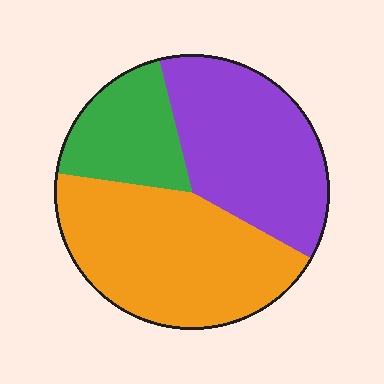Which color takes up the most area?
Orange, at roughly 45%.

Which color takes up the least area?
Green, at roughly 20%.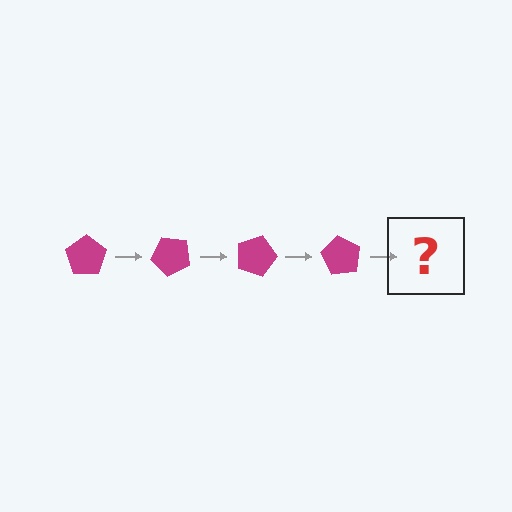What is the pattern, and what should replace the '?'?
The pattern is that the pentagon rotates 45 degrees each step. The '?' should be a magenta pentagon rotated 180 degrees.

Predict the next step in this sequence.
The next step is a magenta pentagon rotated 180 degrees.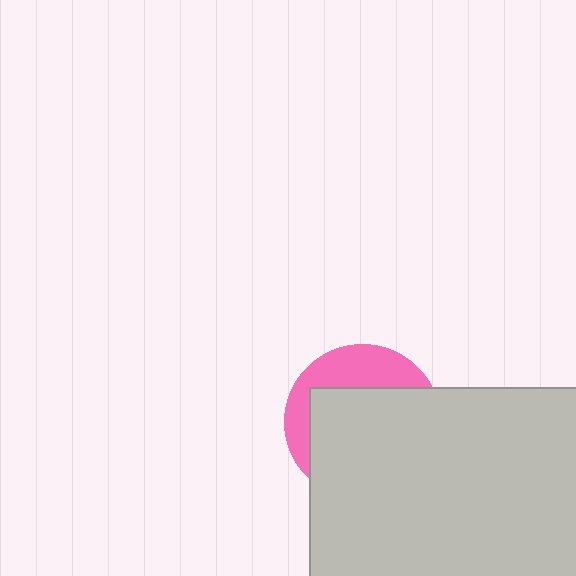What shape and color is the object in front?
The object in front is a light gray rectangle.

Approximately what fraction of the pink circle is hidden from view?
Roughly 68% of the pink circle is hidden behind the light gray rectangle.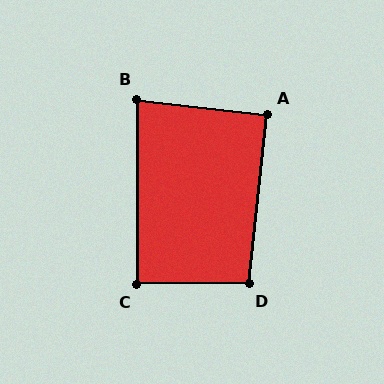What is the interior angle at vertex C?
Approximately 89 degrees (approximately right).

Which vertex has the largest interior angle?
D, at approximately 97 degrees.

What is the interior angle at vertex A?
Approximately 91 degrees (approximately right).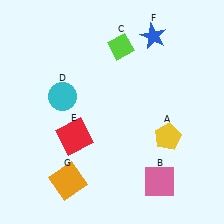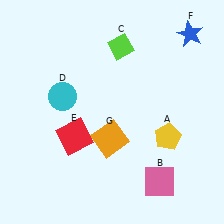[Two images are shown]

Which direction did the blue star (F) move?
The blue star (F) moved right.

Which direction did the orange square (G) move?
The orange square (G) moved up.